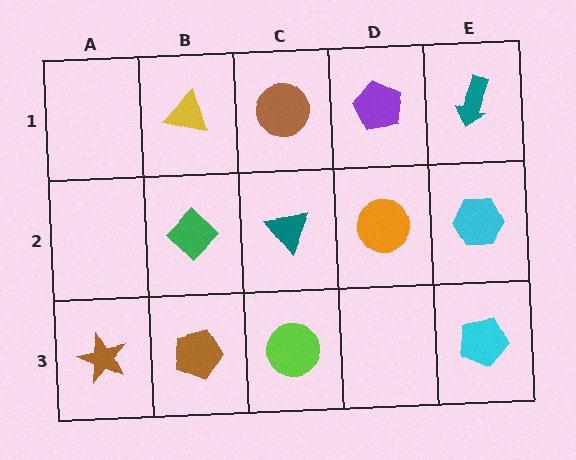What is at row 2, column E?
A cyan hexagon.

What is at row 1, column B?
A yellow triangle.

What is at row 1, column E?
A teal arrow.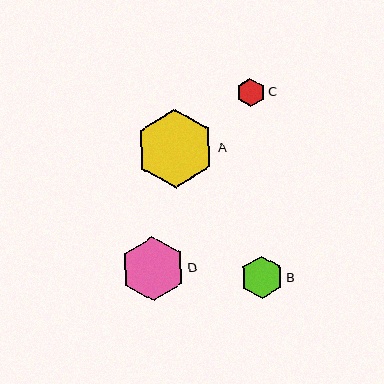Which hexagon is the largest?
Hexagon A is the largest with a size of approximately 79 pixels.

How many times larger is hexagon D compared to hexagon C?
Hexagon D is approximately 2.3 times the size of hexagon C.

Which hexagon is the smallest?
Hexagon C is the smallest with a size of approximately 28 pixels.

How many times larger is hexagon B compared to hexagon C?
Hexagon B is approximately 1.5 times the size of hexagon C.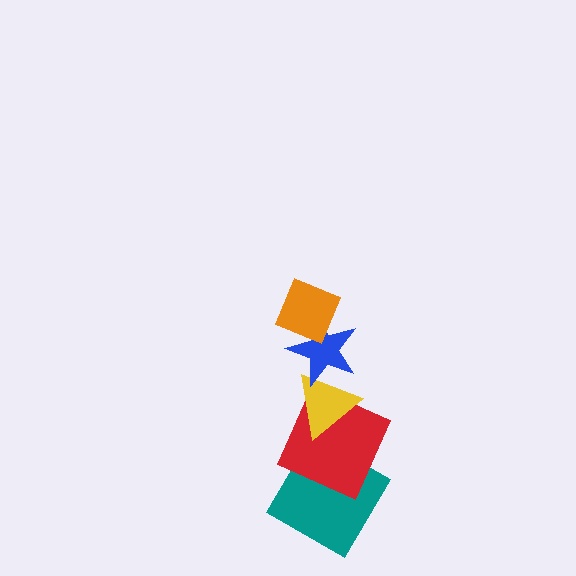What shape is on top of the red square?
The yellow triangle is on top of the red square.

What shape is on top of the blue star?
The orange diamond is on top of the blue star.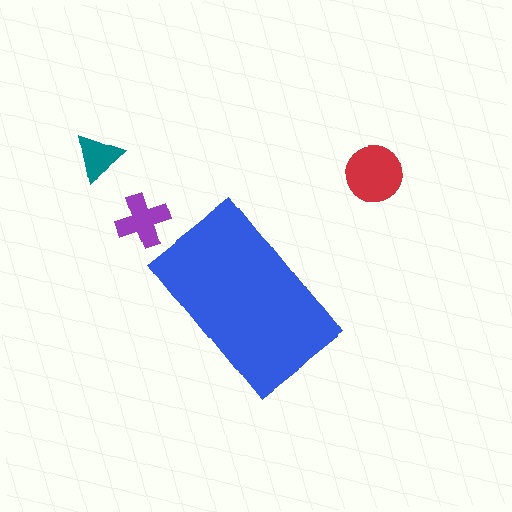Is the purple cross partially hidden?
No, the purple cross is fully visible.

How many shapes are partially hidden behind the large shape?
0 shapes are partially hidden.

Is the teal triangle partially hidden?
No, the teal triangle is fully visible.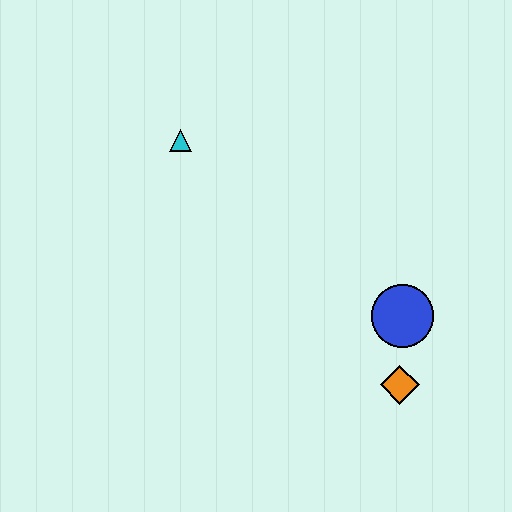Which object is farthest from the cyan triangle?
The orange diamond is farthest from the cyan triangle.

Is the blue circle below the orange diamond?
No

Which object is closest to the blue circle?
The orange diamond is closest to the blue circle.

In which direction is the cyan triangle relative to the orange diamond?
The cyan triangle is above the orange diamond.